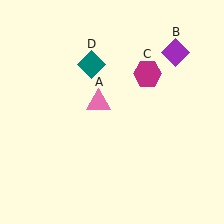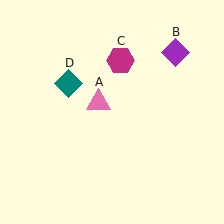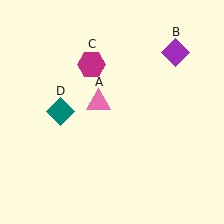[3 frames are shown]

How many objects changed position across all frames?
2 objects changed position: magenta hexagon (object C), teal diamond (object D).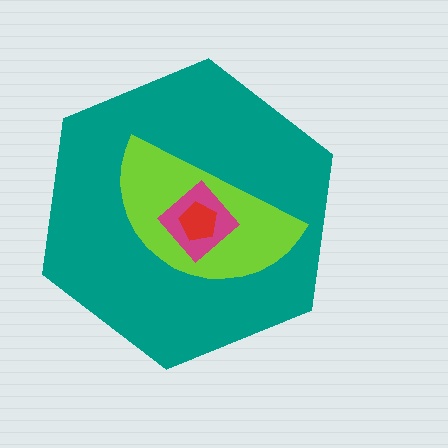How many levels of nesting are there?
4.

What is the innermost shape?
The red pentagon.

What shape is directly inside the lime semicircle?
The magenta diamond.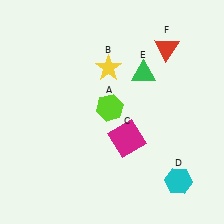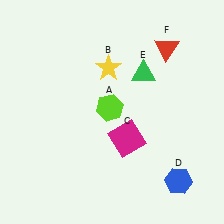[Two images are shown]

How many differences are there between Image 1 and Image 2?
There is 1 difference between the two images.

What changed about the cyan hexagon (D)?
In Image 1, D is cyan. In Image 2, it changed to blue.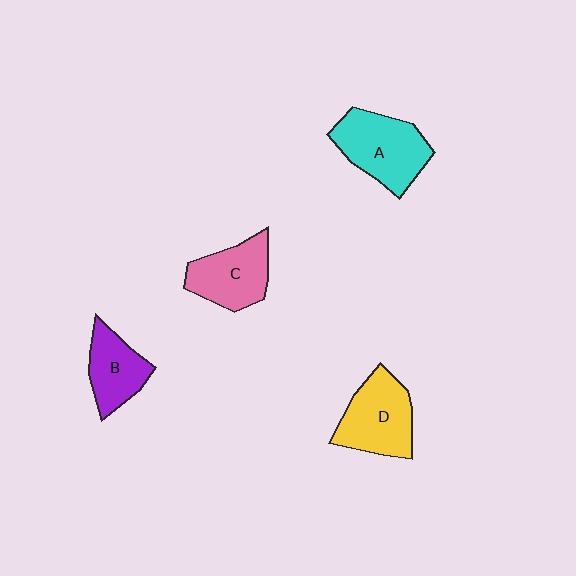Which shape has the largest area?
Shape A (cyan).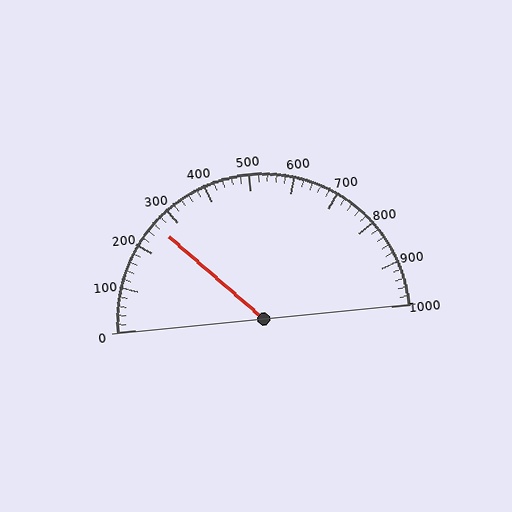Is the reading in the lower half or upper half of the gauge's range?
The reading is in the lower half of the range (0 to 1000).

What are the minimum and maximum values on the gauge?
The gauge ranges from 0 to 1000.